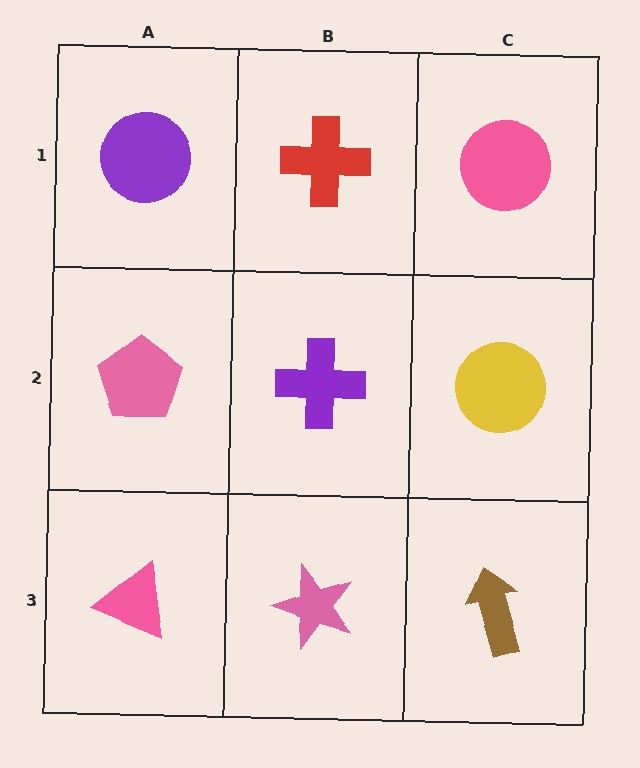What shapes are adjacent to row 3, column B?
A purple cross (row 2, column B), a pink triangle (row 3, column A), a brown arrow (row 3, column C).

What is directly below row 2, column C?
A brown arrow.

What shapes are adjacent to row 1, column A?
A pink pentagon (row 2, column A), a red cross (row 1, column B).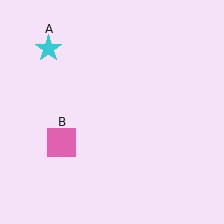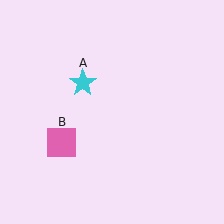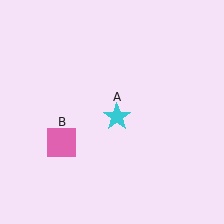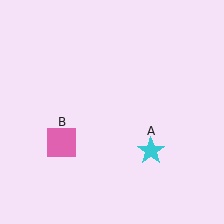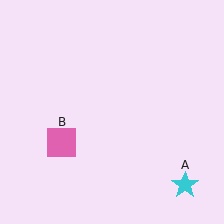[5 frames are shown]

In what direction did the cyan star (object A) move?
The cyan star (object A) moved down and to the right.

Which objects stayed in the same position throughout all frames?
Pink square (object B) remained stationary.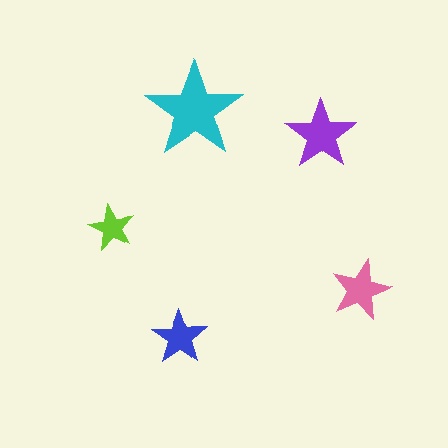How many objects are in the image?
There are 5 objects in the image.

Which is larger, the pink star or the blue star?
The pink one.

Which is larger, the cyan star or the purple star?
The cyan one.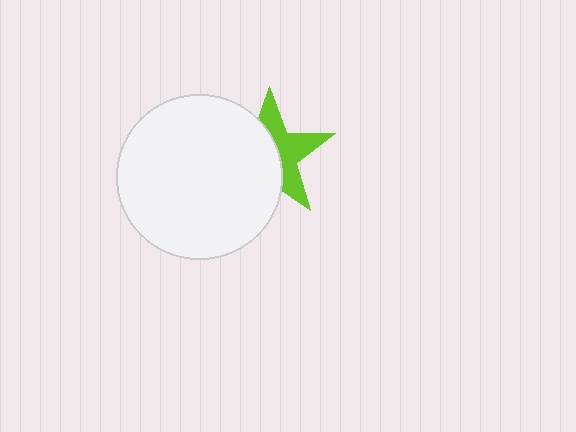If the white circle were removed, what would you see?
You would see the complete lime star.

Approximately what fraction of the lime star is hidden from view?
Roughly 54% of the lime star is hidden behind the white circle.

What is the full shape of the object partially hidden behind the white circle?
The partially hidden object is a lime star.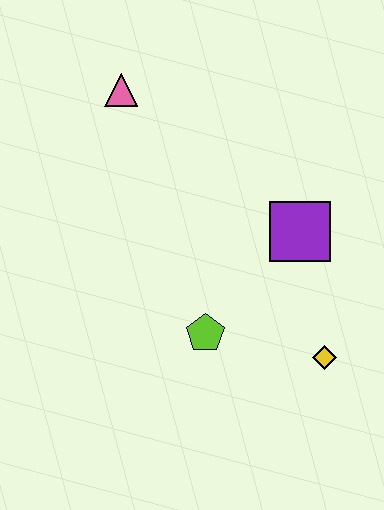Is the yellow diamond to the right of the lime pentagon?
Yes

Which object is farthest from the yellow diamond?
The pink triangle is farthest from the yellow diamond.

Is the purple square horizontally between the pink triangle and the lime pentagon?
No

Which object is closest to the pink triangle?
The purple square is closest to the pink triangle.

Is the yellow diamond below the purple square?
Yes